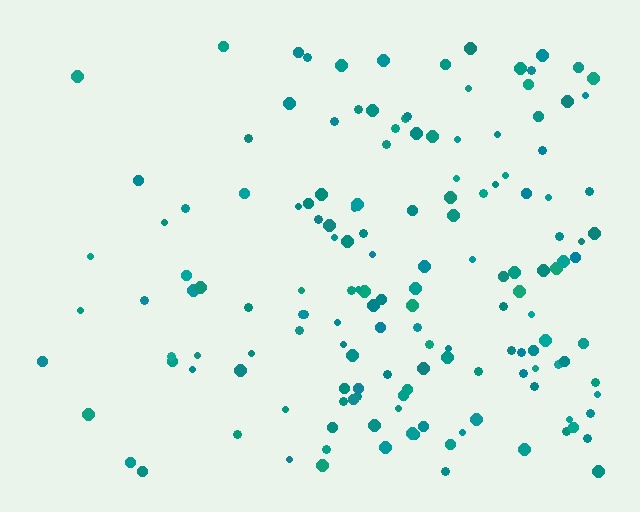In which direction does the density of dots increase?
From left to right, with the right side densest.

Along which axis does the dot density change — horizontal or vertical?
Horizontal.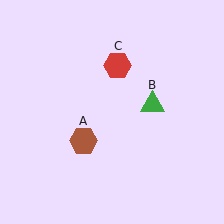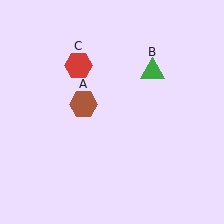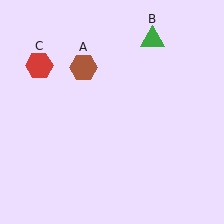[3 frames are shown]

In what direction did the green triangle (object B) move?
The green triangle (object B) moved up.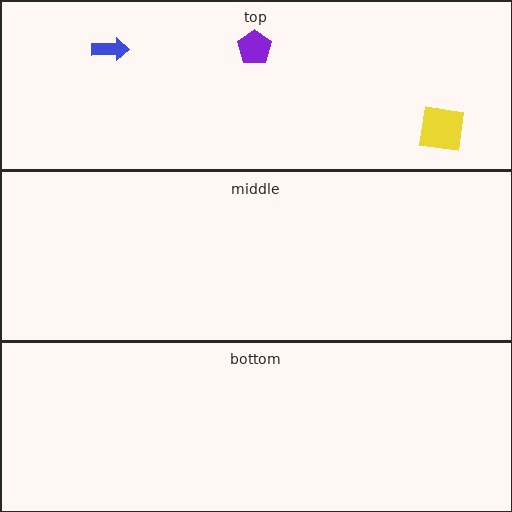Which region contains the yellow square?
The top region.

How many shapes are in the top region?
3.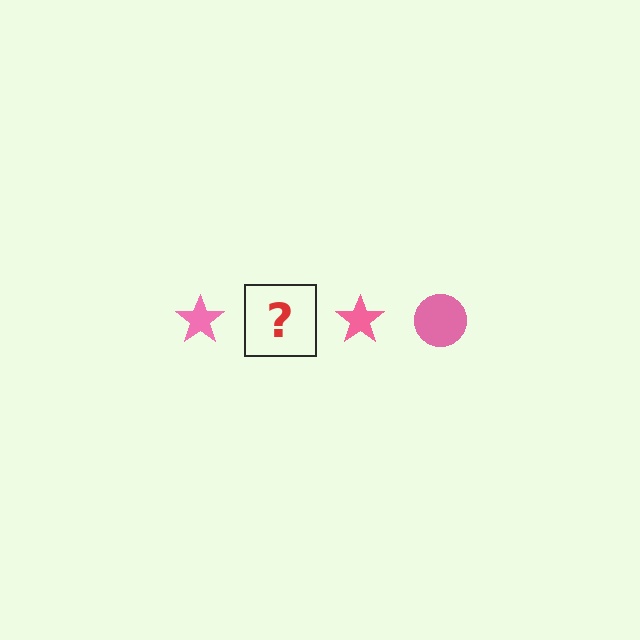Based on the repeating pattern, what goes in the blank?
The blank should be a pink circle.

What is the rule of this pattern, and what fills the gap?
The rule is that the pattern cycles through star, circle shapes in pink. The gap should be filled with a pink circle.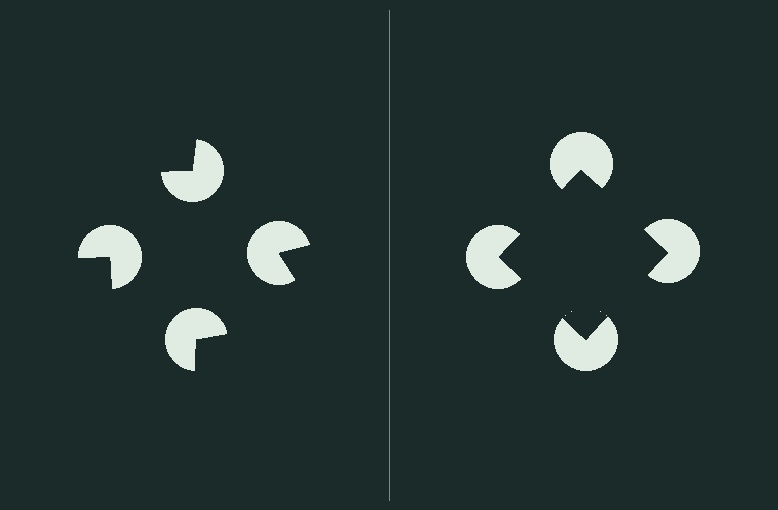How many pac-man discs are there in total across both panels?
8 — 4 on each side.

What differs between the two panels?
The pac-man discs are positioned identically on both sides; only the wedge orientations differ. On the right they align to a square; on the left they are misaligned.